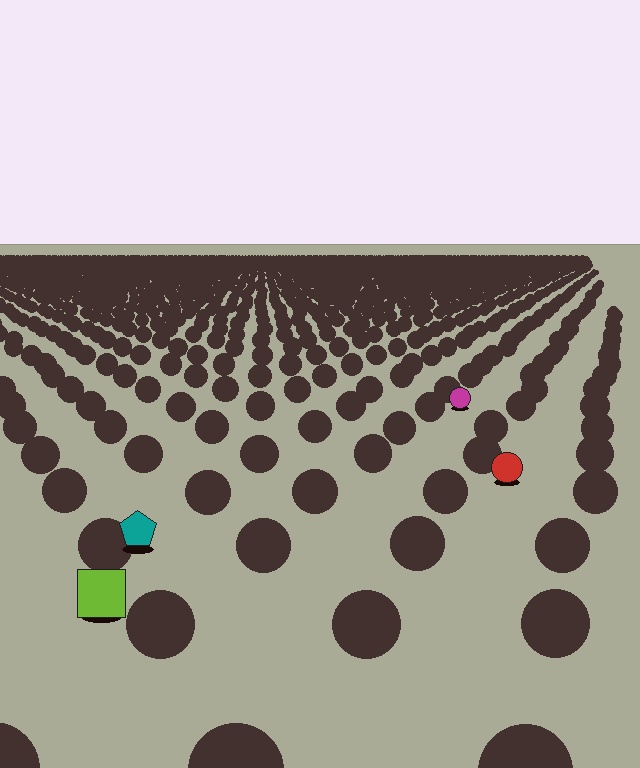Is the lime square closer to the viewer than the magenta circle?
Yes. The lime square is closer — you can tell from the texture gradient: the ground texture is coarser near it.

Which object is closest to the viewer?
The lime square is closest. The texture marks near it are larger and more spread out.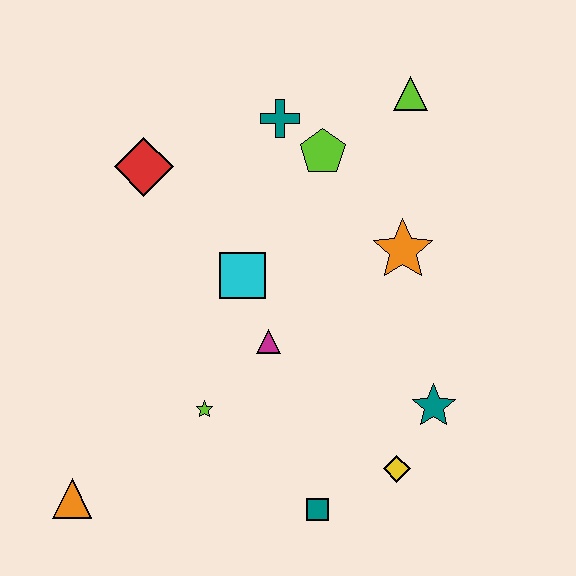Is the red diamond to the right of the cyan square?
No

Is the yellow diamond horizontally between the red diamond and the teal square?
No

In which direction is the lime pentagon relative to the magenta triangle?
The lime pentagon is above the magenta triangle.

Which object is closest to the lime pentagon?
The teal cross is closest to the lime pentagon.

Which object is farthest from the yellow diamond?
The red diamond is farthest from the yellow diamond.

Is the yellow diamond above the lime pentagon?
No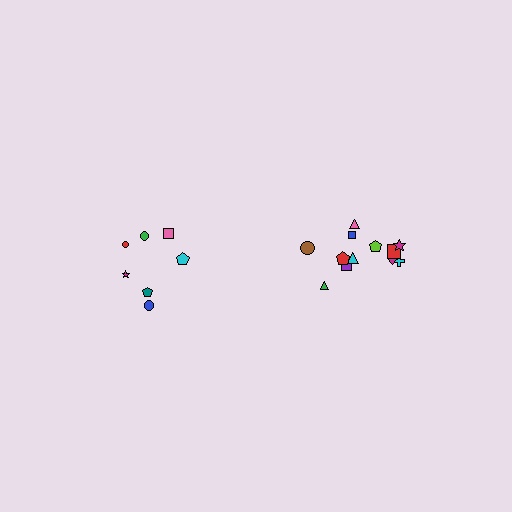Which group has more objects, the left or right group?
The right group.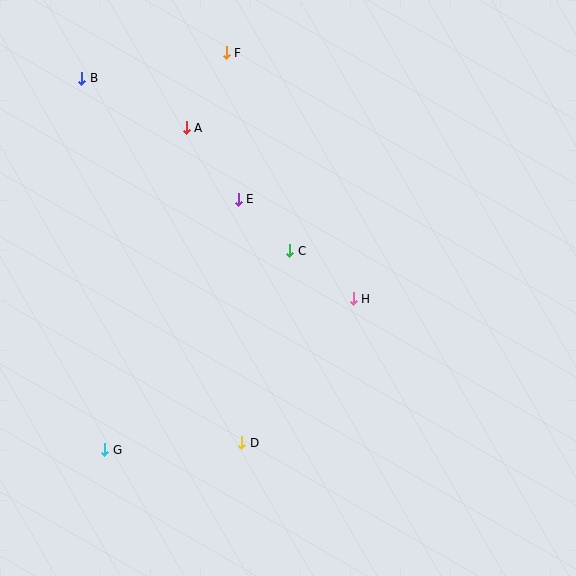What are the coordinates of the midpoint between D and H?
The midpoint between D and H is at (298, 371).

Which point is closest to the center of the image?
Point C at (290, 251) is closest to the center.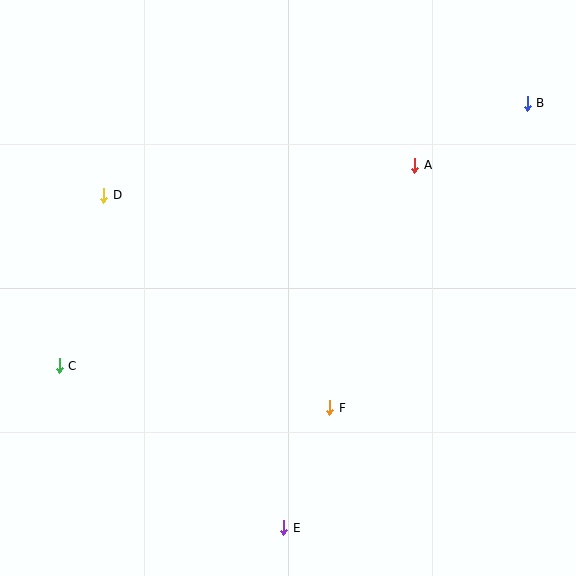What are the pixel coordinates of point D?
Point D is at (104, 195).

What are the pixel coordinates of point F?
Point F is at (330, 408).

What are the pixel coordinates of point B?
Point B is at (527, 103).